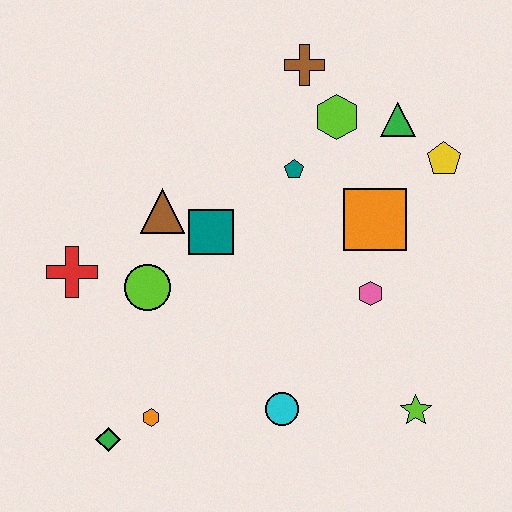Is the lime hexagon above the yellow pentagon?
Yes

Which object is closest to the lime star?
The pink hexagon is closest to the lime star.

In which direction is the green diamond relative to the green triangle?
The green diamond is below the green triangle.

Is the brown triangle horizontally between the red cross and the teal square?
Yes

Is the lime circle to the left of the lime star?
Yes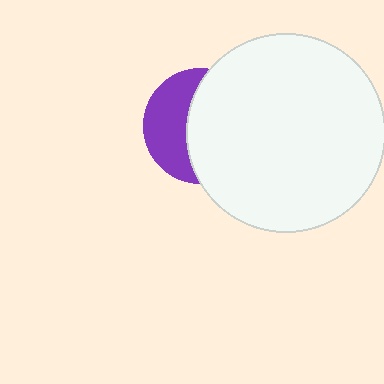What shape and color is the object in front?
The object in front is a white circle.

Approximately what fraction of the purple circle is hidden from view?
Roughly 59% of the purple circle is hidden behind the white circle.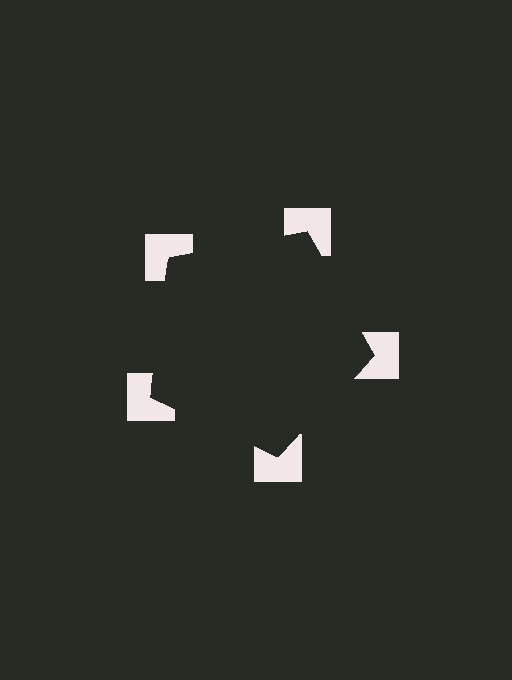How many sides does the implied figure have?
5 sides.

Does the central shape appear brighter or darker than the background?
It typically appears slightly darker than the background, even though no actual brightness change is drawn.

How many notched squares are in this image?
There are 5 — one at each vertex of the illusory pentagon.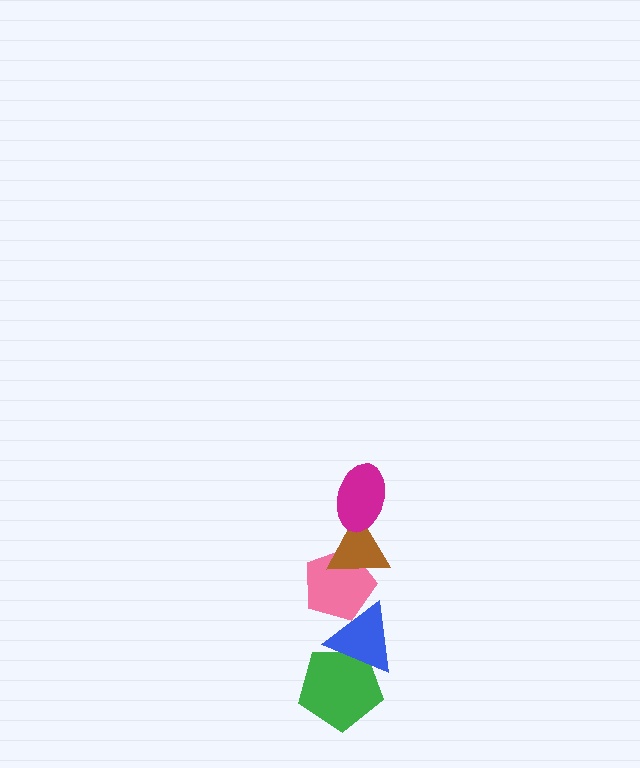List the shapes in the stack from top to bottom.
From top to bottom: the magenta ellipse, the brown triangle, the pink pentagon, the blue triangle, the green pentagon.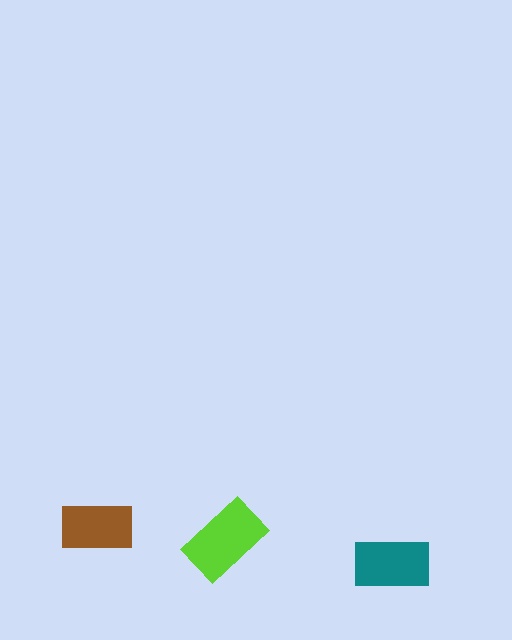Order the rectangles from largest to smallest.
the lime one, the teal one, the brown one.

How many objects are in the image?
There are 3 objects in the image.